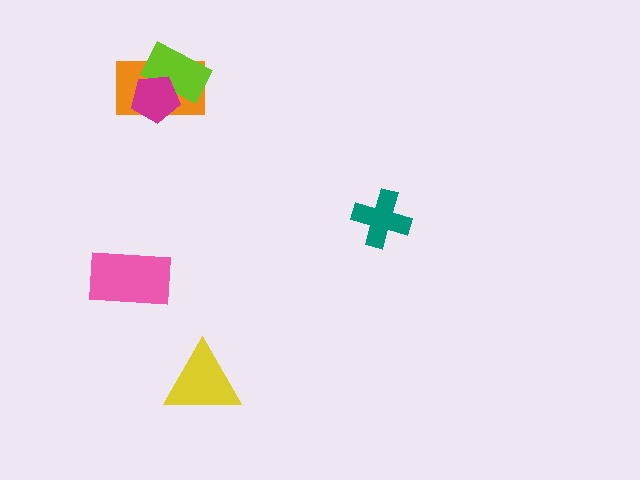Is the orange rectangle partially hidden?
Yes, it is partially covered by another shape.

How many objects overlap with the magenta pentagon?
2 objects overlap with the magenta pentagon.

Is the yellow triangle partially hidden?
No, no other shape covers it.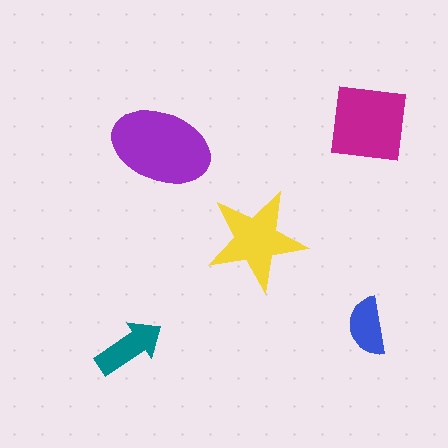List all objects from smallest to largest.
The blue semicircle, the teal arrow, the yellow star, the magenta square, the purple ellipse.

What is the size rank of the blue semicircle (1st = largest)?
5th.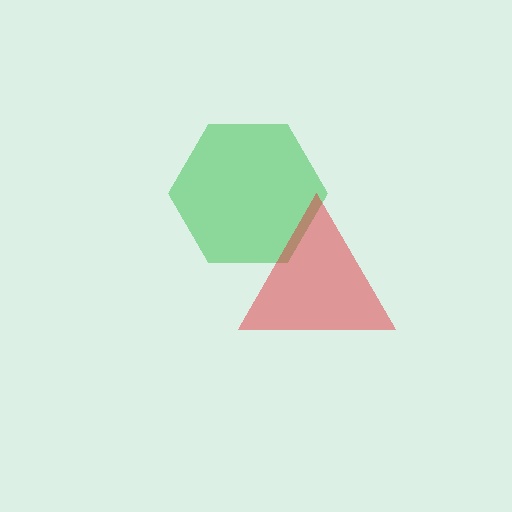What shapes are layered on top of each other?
The layered shapes are: a green hexagon, a red triangle.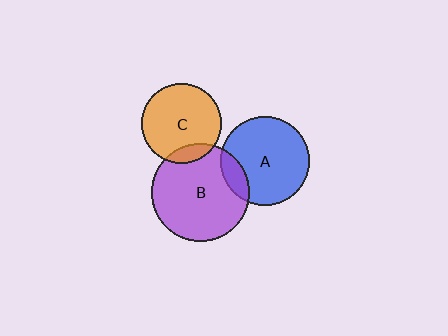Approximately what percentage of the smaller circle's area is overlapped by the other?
Approximately 15%.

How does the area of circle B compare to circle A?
Approximately 1.2 times.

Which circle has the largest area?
Circle B (purple).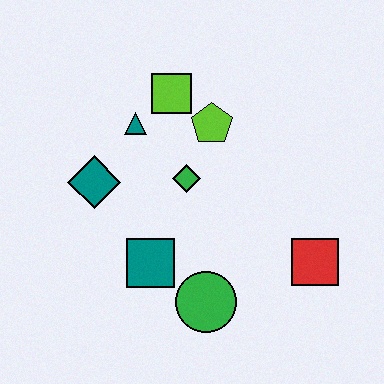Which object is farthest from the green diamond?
The red square is farthest from the green diamond.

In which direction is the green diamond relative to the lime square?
The green diamond is below the lime square.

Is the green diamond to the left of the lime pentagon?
Yes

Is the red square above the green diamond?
No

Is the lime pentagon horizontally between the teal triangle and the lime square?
No